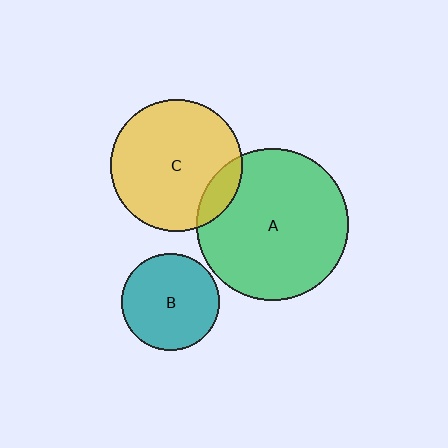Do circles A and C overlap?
Yes.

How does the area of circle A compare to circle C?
Approximately 1.3 times.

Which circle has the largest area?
Circle A (green).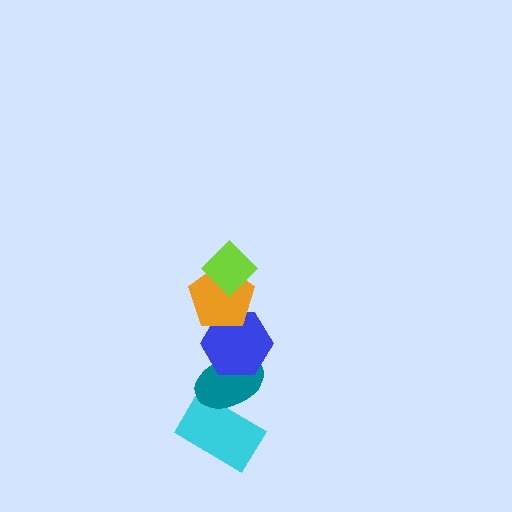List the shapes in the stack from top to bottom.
From top to bottom: the lime diamond, the orange pentagon, the blue hexagon, the teal ellipse, the cyan rectangle.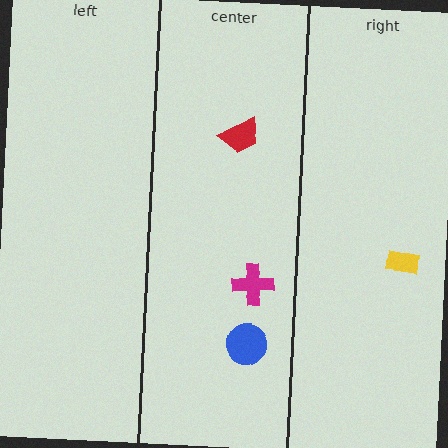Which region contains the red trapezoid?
The center region.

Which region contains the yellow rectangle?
The right region.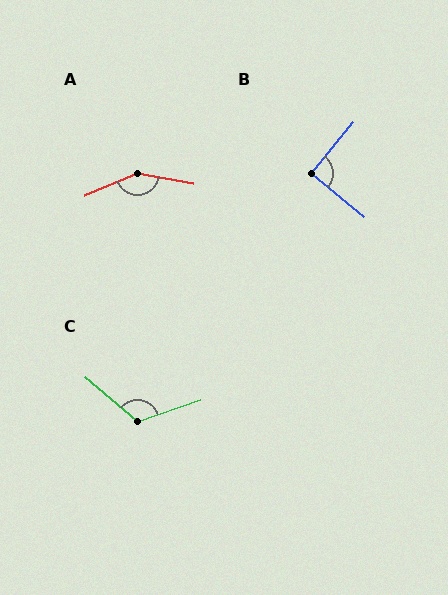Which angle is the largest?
A, at approximately 148 degrees.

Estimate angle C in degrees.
Approximately 121 degrees.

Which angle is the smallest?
B, at approximately 90 degrees.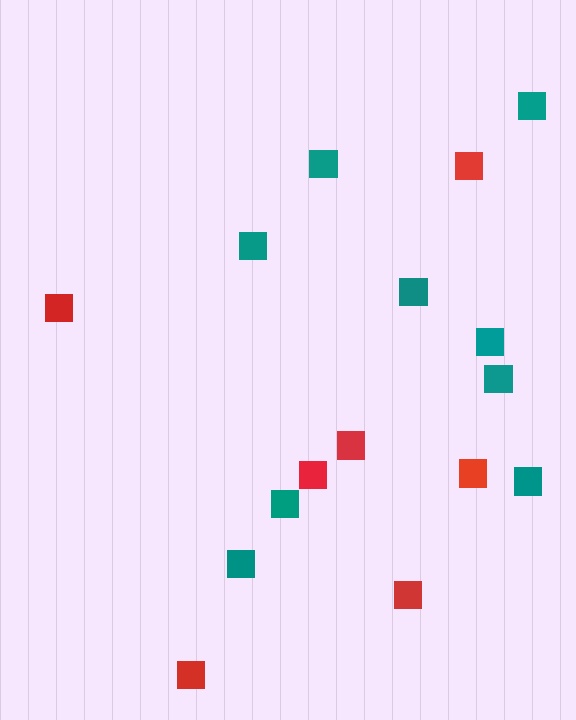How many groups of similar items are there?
There are 2 groups: one group of teal squares (9) and one group of red squares (7).